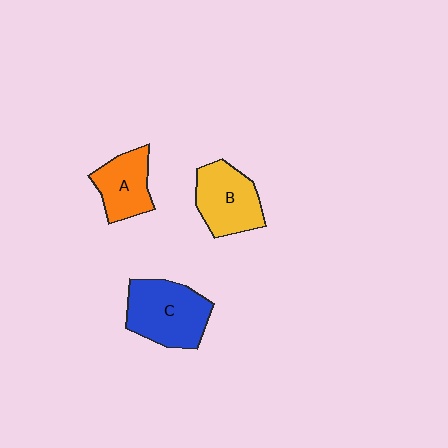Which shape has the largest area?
Shape C (blue).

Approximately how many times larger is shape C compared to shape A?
Approximately 1.5 times.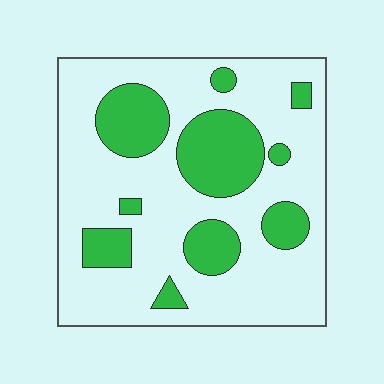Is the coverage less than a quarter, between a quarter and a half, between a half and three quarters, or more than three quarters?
Between a quarter and a half.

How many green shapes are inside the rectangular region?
10.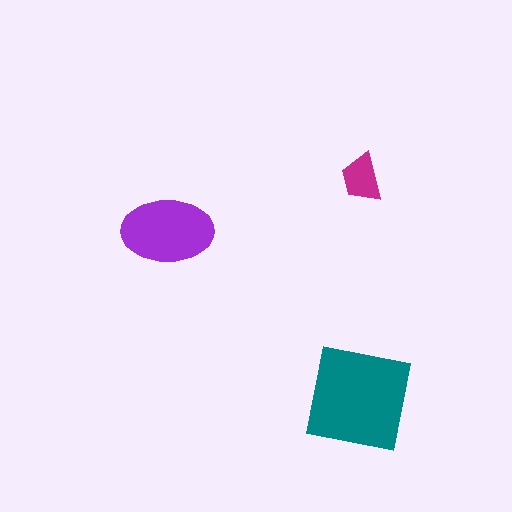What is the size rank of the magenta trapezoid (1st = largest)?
3rd.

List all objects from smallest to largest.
The magenta trapezoid, the purple ellipse, the teal square.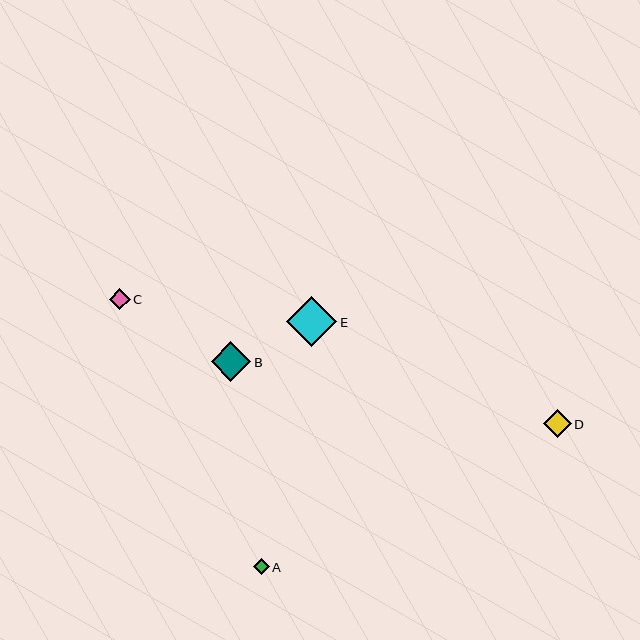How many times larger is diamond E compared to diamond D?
Diamond E is approximately 1.8 times the size of diamond D.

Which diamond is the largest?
Diamond E is the largest with a size of approximately 50 pixels.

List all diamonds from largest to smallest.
From largest to smallest: E, B, D, C, A.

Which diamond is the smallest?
Diamond A is the smallest with a size of approximately 16 pixels.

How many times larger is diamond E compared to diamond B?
Diamond E is approximately 1.3 times the size of diamond B.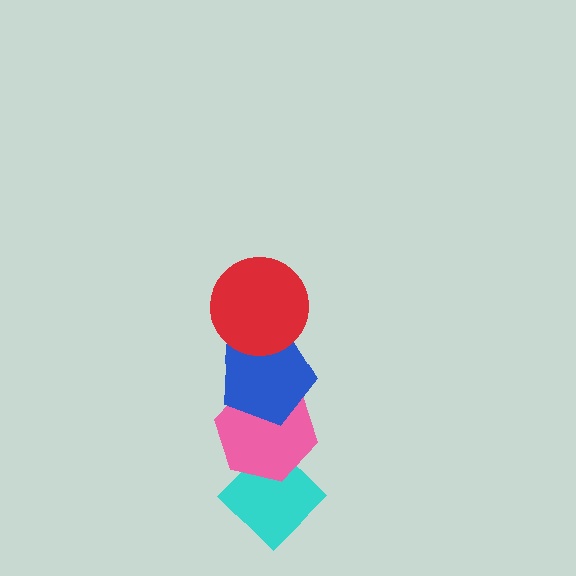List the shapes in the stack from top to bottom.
From top to bottom: the red circle, the blue pentagon, the pink hexagon, the cyan diamond.